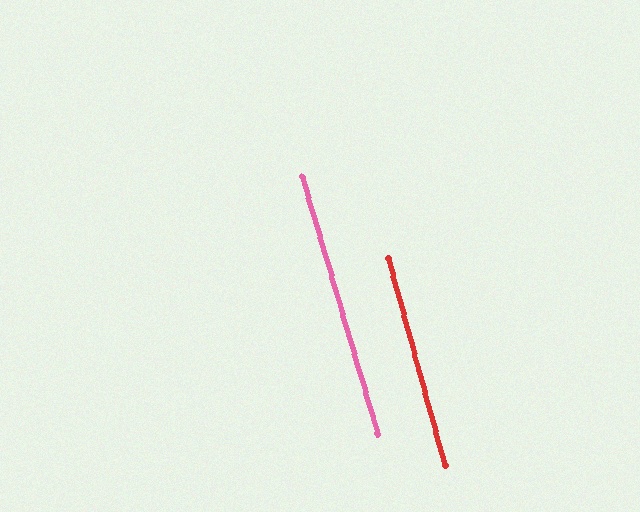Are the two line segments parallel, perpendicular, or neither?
Parallel — their directions differ by only 1.1°.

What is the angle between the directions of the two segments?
Approximately 1 degree.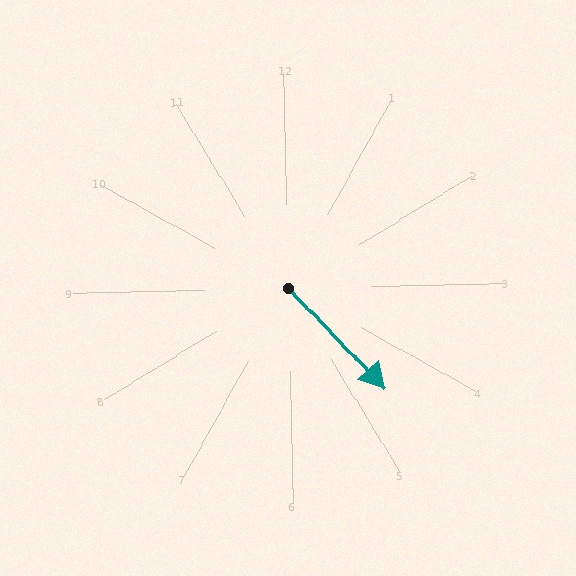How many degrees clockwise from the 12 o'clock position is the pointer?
Approximately 137 degrees.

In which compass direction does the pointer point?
Southeast.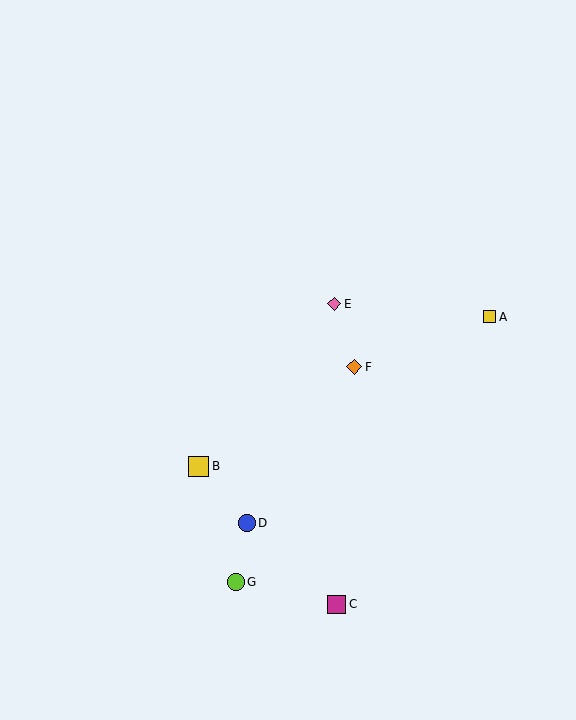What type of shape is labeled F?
Shape F is an orange diamond.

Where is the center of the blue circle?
The center of the blue circle is at (247, 523).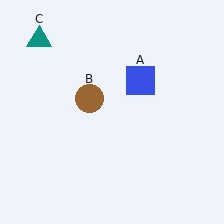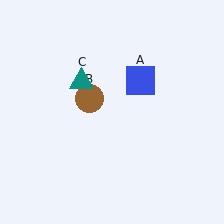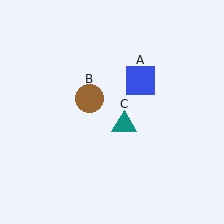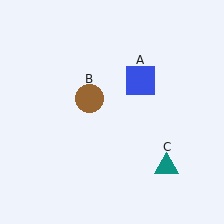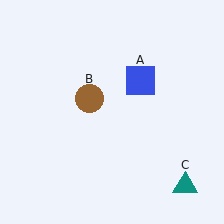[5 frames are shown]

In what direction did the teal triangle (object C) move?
The teal triangle (object C) moved down and to the right.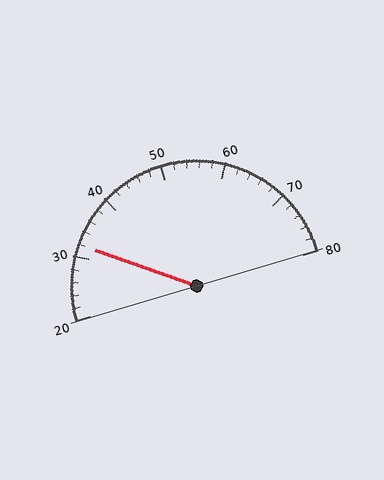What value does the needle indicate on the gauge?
The needle indicates approximately 32.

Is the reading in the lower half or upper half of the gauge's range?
The reading is in the lower half of the range (20 to 80).